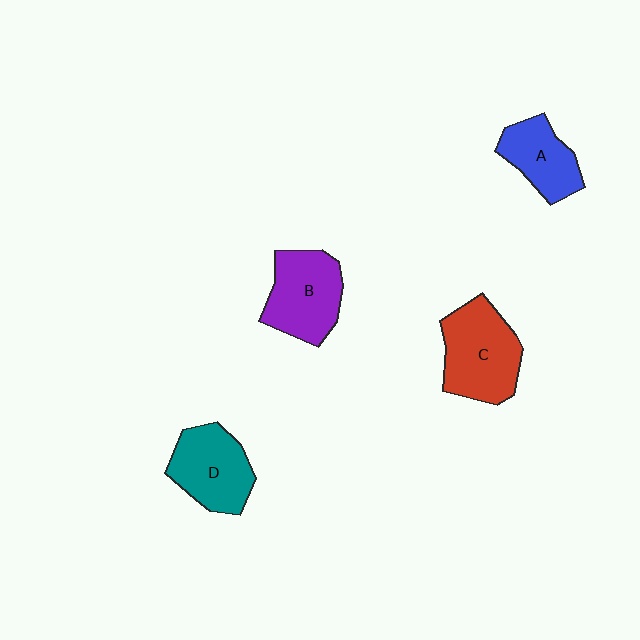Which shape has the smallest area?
Shape A (blue).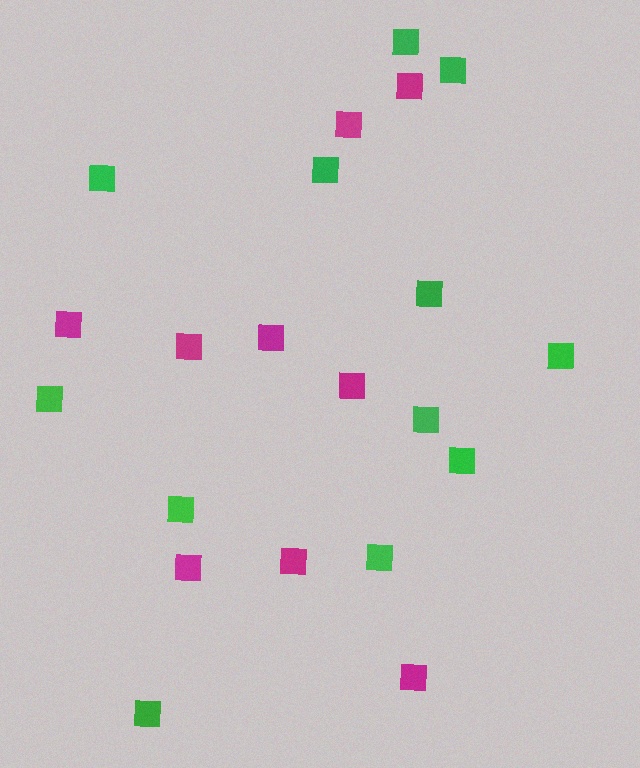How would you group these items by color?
There are 2 groups: one group of magenta squares (9) and one group of green squares (12).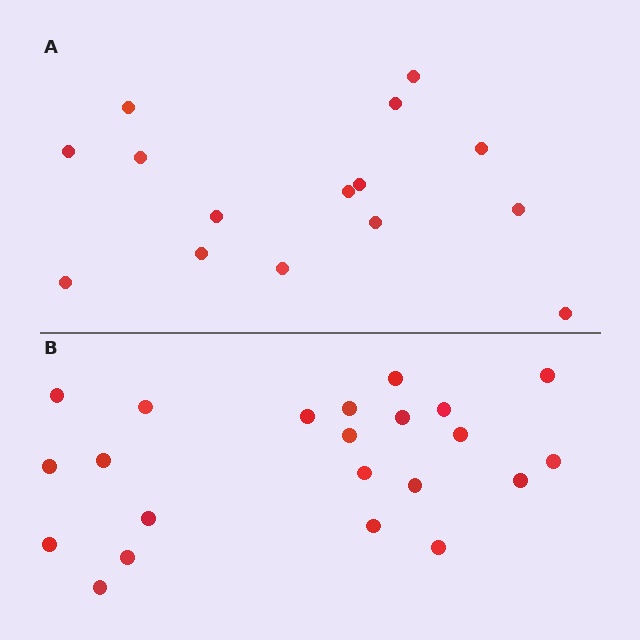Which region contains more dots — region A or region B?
Region B (the bottom region) has more dots.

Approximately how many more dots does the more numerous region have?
Region B has roughly 8 or so more dots than region A.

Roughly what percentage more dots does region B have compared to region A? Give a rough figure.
About 45% more.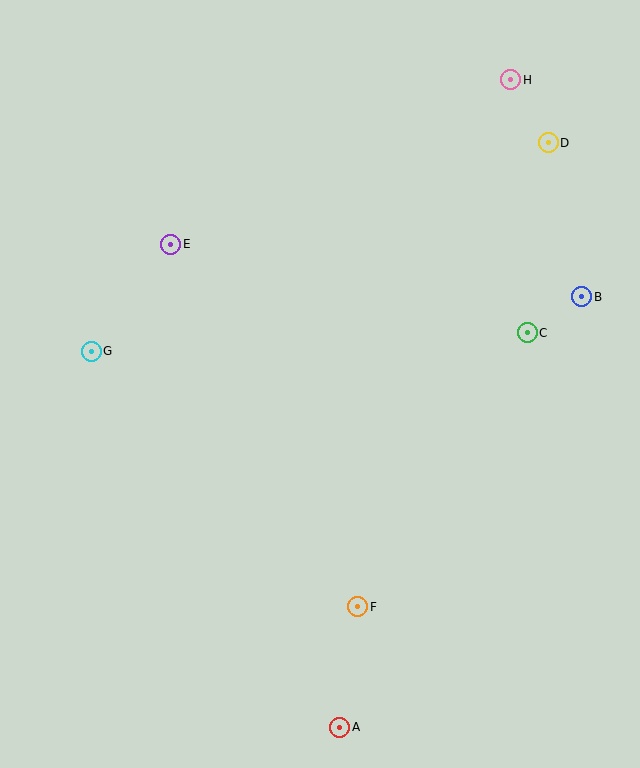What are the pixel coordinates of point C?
Point C is at (527, 333).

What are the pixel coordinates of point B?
Point B is at (582, 297).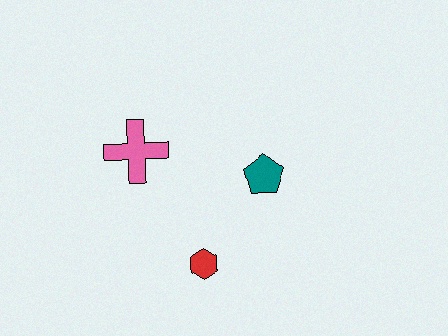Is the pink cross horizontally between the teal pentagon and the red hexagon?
No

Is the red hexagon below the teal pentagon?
Yes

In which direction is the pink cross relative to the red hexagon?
The pink cross is above the red hexagon.